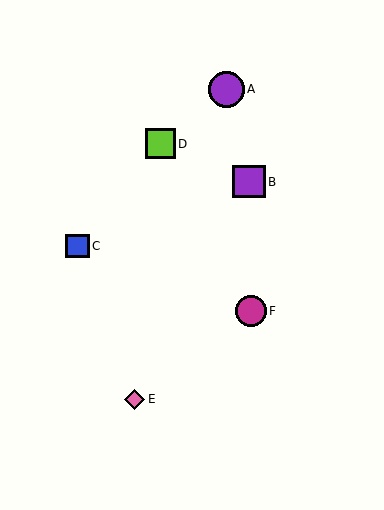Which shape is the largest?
The purple circle (labeled A) is the largest.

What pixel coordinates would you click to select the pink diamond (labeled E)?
Click at (134, 399) to select the pink diamond E.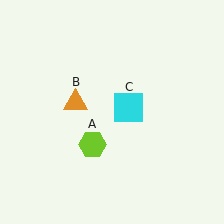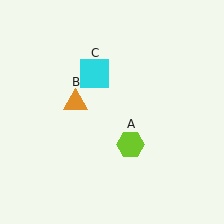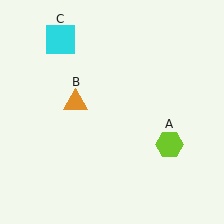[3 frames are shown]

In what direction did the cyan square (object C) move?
The cyan square (object C) moved up and to the left.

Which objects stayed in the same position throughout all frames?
Orange triangle (object B) remained stationary.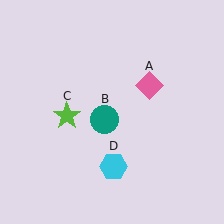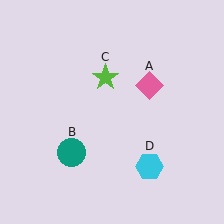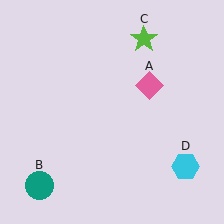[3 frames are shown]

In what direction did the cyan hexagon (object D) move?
The cyan hexagon (object D) moved right.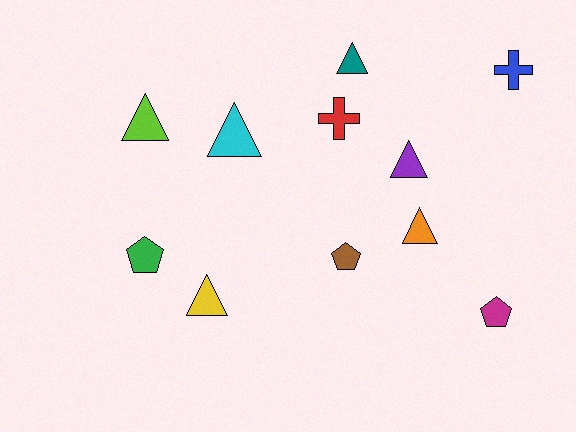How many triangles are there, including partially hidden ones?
There are 6 triangles.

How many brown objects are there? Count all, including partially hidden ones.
There is 1 brown object.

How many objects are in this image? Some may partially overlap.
There are 11 objects.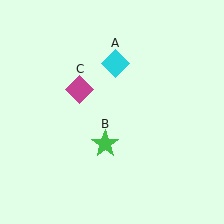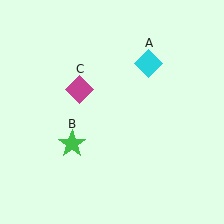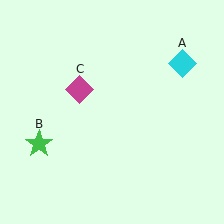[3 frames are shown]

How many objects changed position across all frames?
2 objects changed position: cyan diamond (object A), green star (object B).